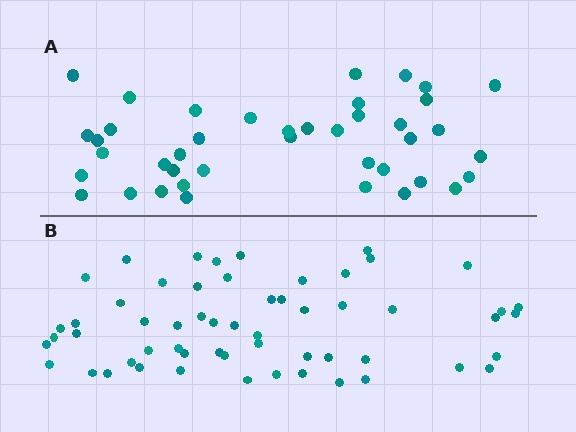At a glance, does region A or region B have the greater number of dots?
Region B (the bottom region) has more dots.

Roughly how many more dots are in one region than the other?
Region B has approximately 15 more dots than region A.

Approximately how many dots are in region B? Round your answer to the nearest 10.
About 60 dots. (The exact count is 57, which rounds to 60.)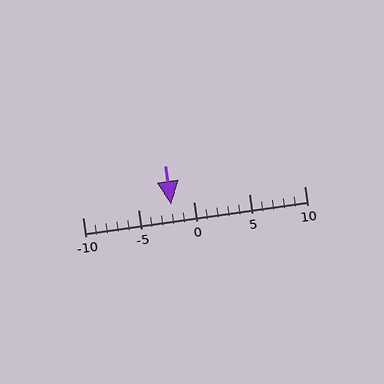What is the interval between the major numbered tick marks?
The major tick marks are spaced 5 units apart.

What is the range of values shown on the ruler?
The ruler shows values from -10 to 10.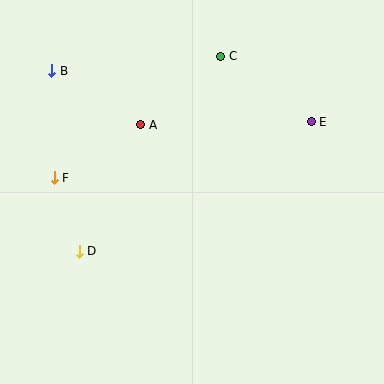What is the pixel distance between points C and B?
The distance between C and B is 170 pixels.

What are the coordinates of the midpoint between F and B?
The midpoint between F and B is at (53, 124).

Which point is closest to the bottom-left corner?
Point D is closest to the bottom-left corner.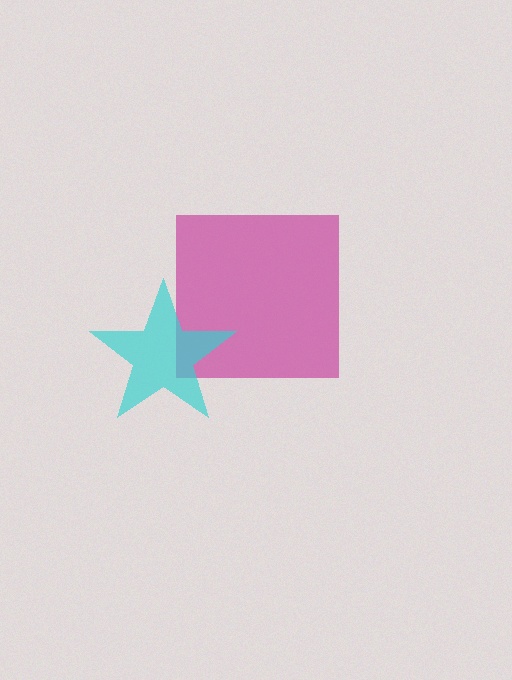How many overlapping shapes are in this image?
There are 2 overlapping shapes in the image.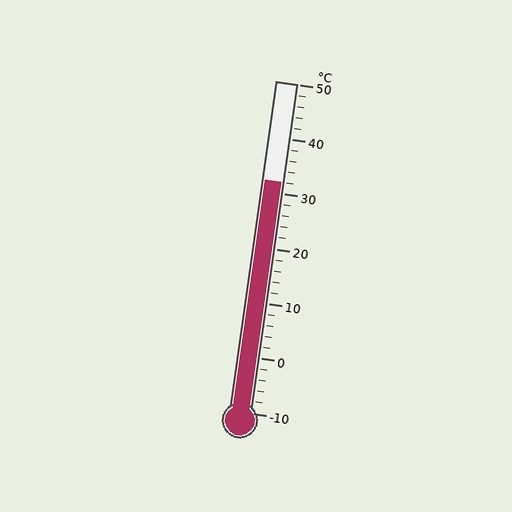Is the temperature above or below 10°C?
The temperature is above 10°C.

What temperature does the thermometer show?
The thermometer shows approximately 32°C.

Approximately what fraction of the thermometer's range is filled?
The thermometer is filled to approximately 70% of its range.